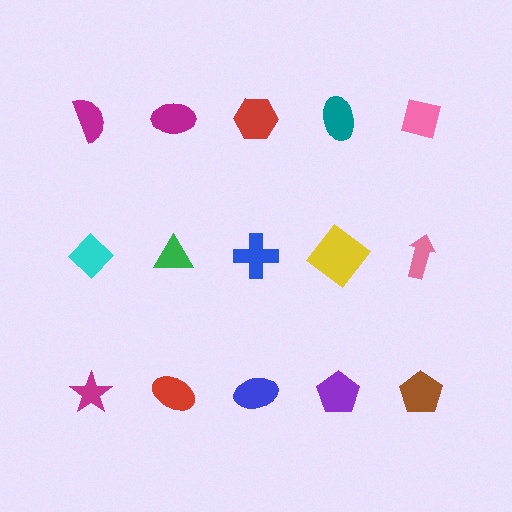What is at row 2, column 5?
A pink arrow.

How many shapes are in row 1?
5 shapes.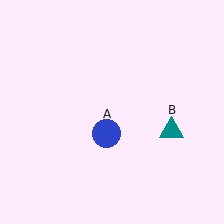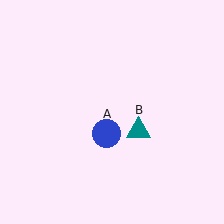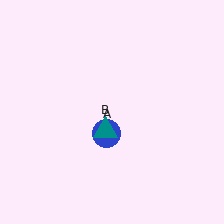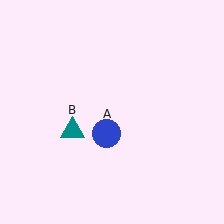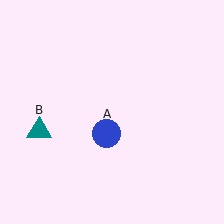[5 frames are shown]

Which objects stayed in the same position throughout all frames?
Blue circle (object A) remained stationary.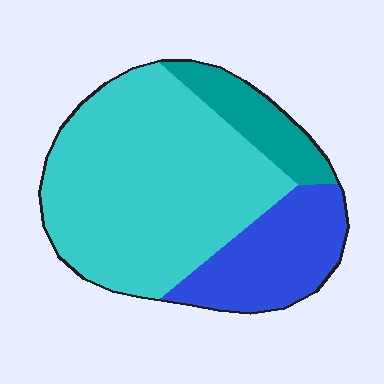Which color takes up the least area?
Teal, at roughly 15%.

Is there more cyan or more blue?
Cyan.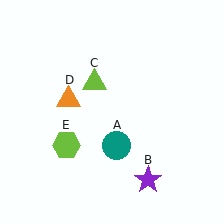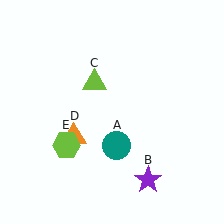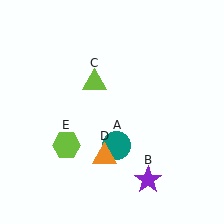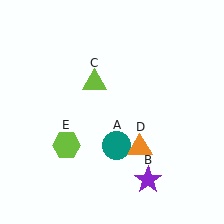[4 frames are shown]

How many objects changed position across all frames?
1 object changed position: orange triangle (object D).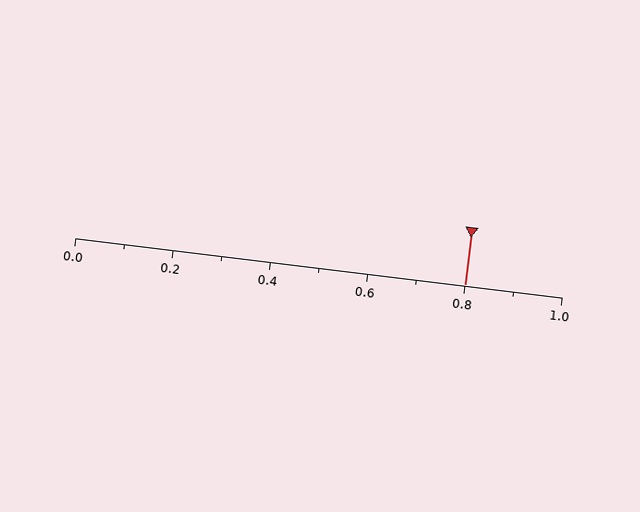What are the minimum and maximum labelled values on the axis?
The axis runs from 0.0 to 1.0.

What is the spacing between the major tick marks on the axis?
The major ticks are spaced 0.2 apart.